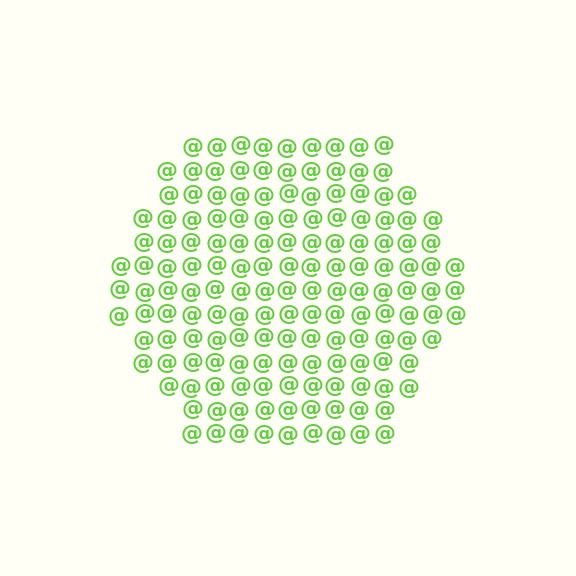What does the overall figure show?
The overall figure shows a hexagon.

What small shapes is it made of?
It is made of small at signs.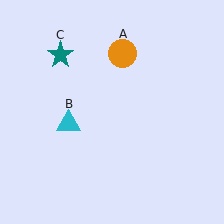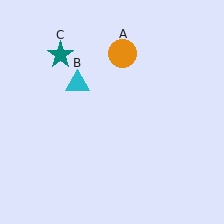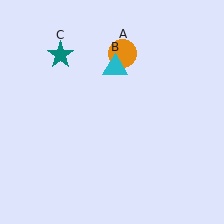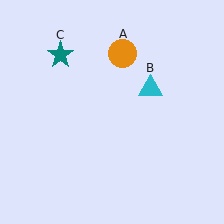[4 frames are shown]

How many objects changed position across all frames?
1 object changed position: cyan triangle (object B).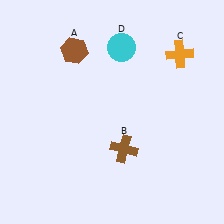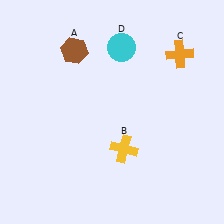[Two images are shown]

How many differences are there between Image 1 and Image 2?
There is 1 difference between the two images.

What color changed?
The cross (B) changed from brown in Image 1 to yellow in Image 2.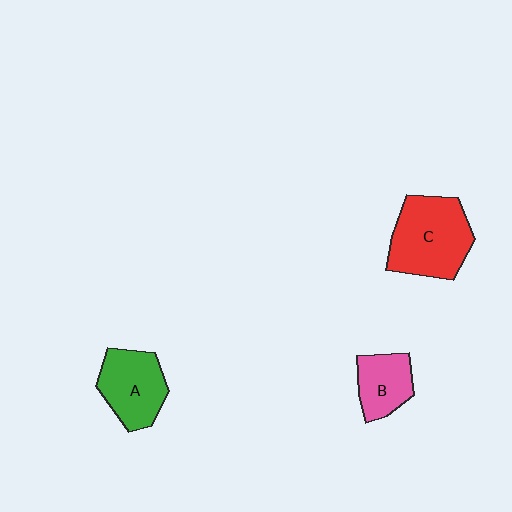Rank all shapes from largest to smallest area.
From largest to smallest: C (red), A (green), B (pink).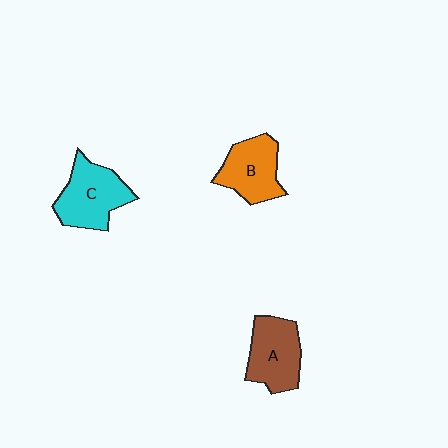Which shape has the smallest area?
Shape B (orange).